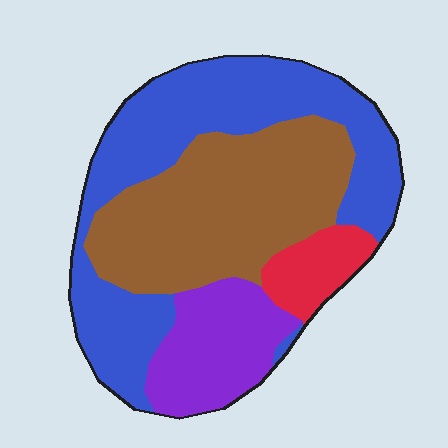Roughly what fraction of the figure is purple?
Purple covers 16% of the figure.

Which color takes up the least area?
Red, at roughly 10%.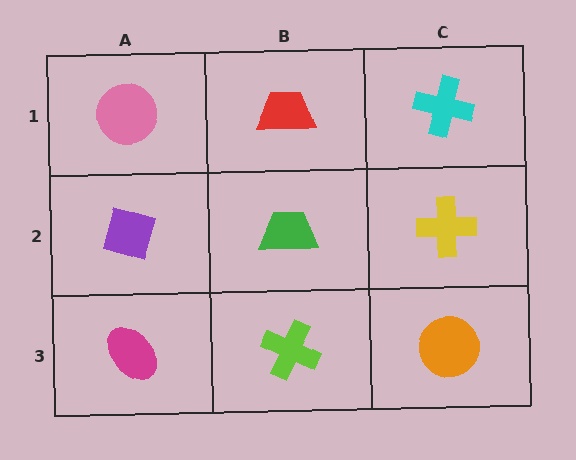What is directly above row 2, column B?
A red trapezoid.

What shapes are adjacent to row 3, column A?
A purple diamond (row 2, column A), a lime cross (row 3, column B).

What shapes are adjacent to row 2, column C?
A cyan cross (row 1, column C), an orange circle (row 3, column C), a green trapezoid (row 2, column B).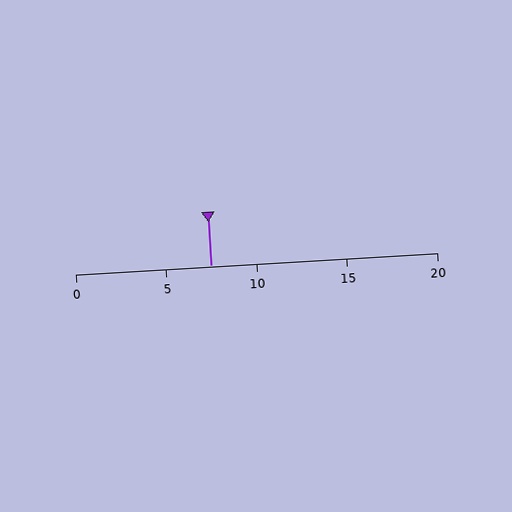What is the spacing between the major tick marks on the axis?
The major ticks are spaced 5 apart.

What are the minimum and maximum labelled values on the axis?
The axis runs from 0 to 20.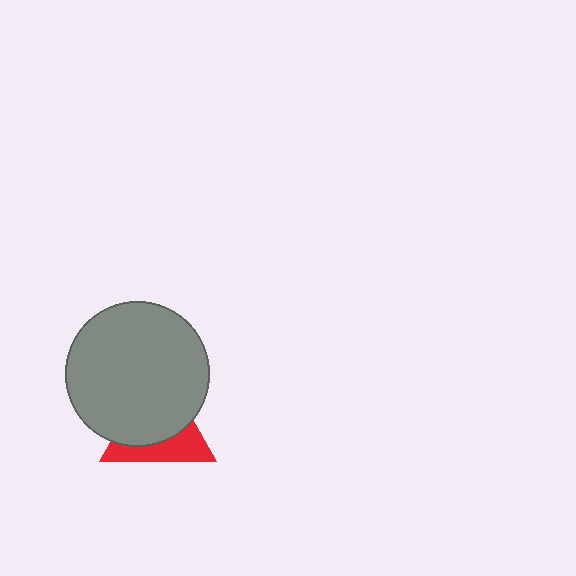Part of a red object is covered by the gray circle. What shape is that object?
It is a triangle.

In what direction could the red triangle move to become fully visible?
The red triangle could move down. That would shift it out from behind the gray circle entirely.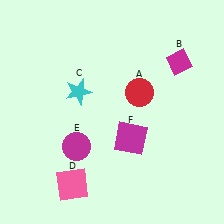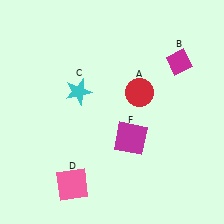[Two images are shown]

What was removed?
The magenta circle (E) was removed in Image 2.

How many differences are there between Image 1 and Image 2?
There is 1 difference between the two images.